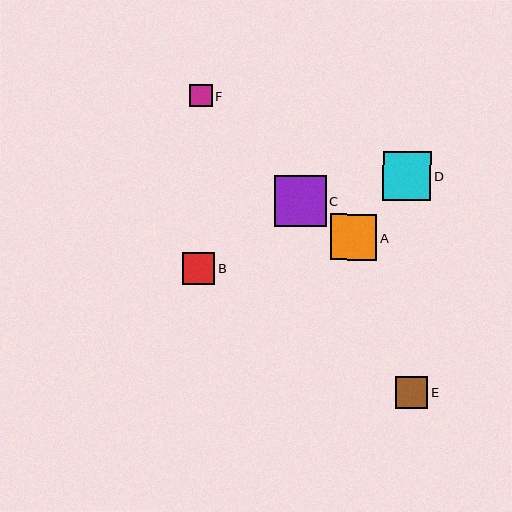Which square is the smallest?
Square F is the smallest with a size of approximately 22 pixels.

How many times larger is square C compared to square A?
Square C is approximately 1.1 times the size of square A.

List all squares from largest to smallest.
From largest to smallest: C, D, A, B, E, F.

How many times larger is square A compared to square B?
Square A is approximately 1.4 times the size of square B.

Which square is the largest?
Square C is the largest with a size of approximately 52 pixels.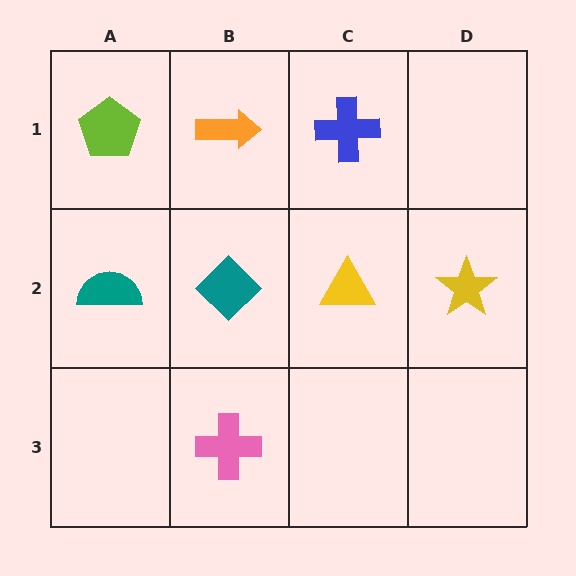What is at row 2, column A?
A teal semicircle.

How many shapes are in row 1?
3 shapes.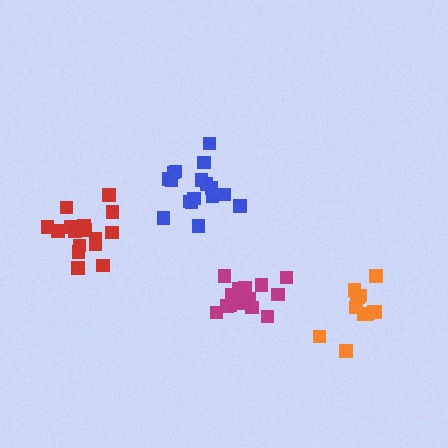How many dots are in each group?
Group 1: 17 dots, Group 2: 16 dots, Group 3: 13 dots, Group 4: 15 dots (61 total).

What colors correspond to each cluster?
The clusters are colored: blue, red, orange, magenta.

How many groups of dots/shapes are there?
There are 4 groups.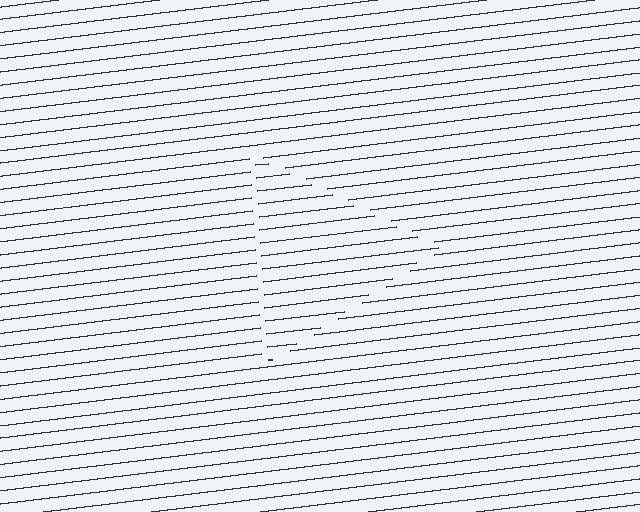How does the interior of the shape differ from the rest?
The interior of the shape contains the same grating, shifted by half a period — the contour is defined by the phase discontinuity where line-ends from the inner and outer gratings abut.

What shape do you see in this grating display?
An illusory triangle. The interior of the shape contains the same grating, shifted by half a period — the contour is defined by the phase discontinuity where line-ends from the inner and outer gratings abut.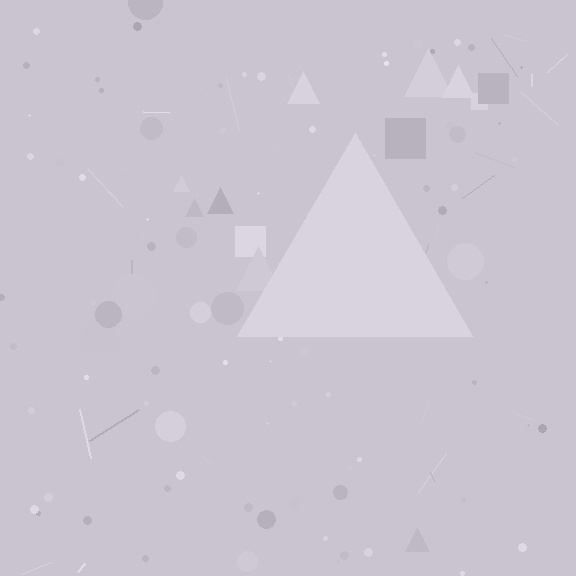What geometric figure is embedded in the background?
A triangle is embedded in the background.